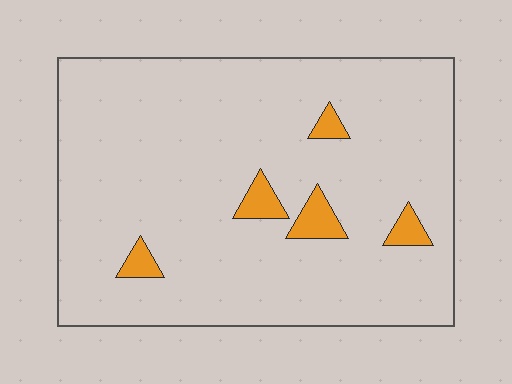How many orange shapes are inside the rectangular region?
5.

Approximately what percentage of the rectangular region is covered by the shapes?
Approximately 5%.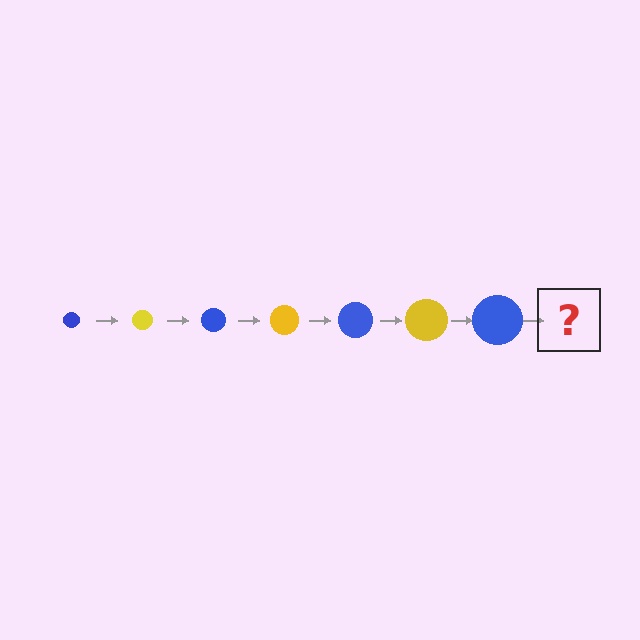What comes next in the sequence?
The next element should be a yellow circle, larger than the previous one.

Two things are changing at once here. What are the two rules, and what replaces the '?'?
The two rules are that the circle grows larger each step and the color cycles through blue and yellow. The '?' should be a yellow circle, larger than the previous one.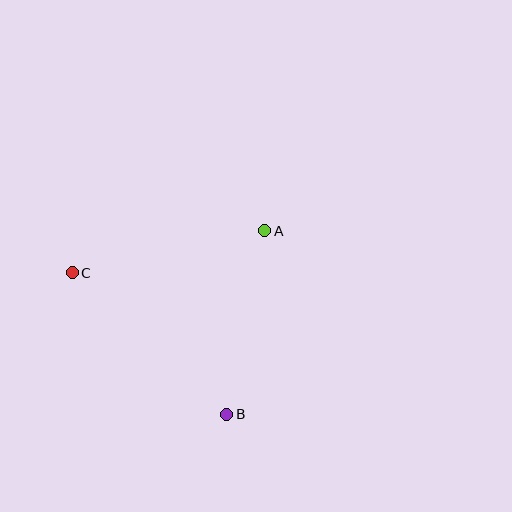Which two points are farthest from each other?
Points B and C are farthest from each other.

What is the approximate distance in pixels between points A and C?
The distance between A and C is approximately 197 pixels.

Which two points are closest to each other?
Points A and B are closest to each other.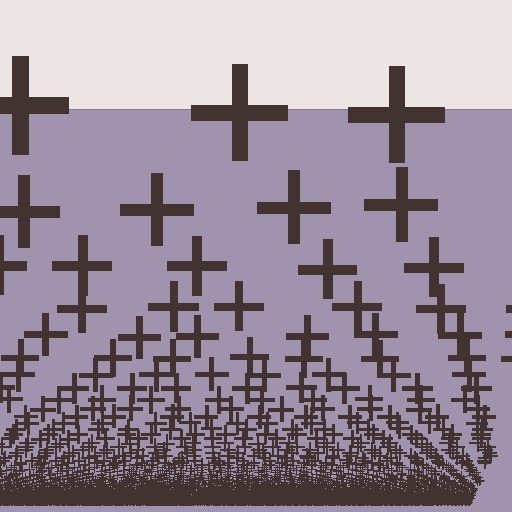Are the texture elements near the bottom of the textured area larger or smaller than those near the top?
Smaller. The gradient is inverted — elements near the bottom are smaller and denser.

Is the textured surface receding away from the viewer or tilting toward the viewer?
The surface appears to tilt toward the viewer. Texture elements get larger and sparser toward the top.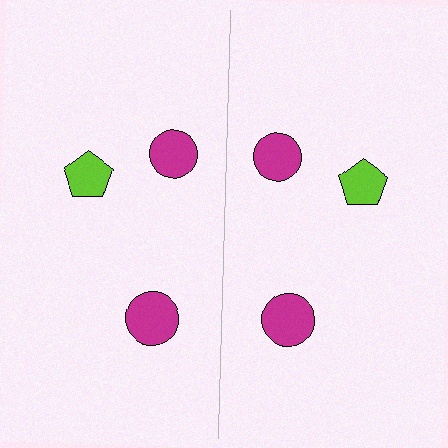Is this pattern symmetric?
Yes, this pattern has bilateral (reflection) symmetry.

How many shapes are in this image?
There are 6 shapes in this image.